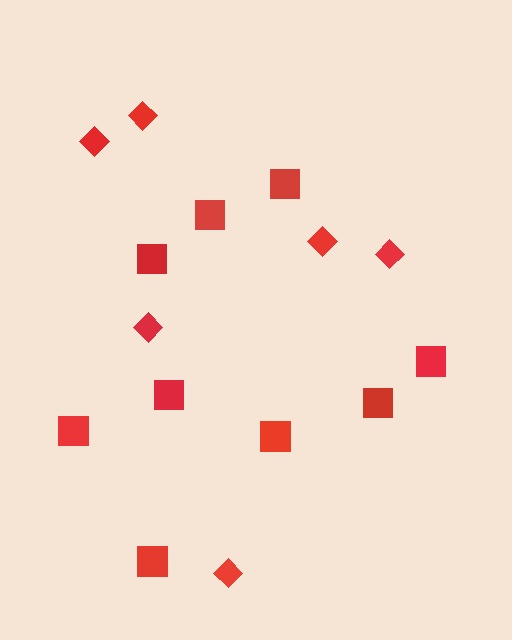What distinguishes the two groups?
There are 2 groups: one group of diamonds (6) and one group of squares (9).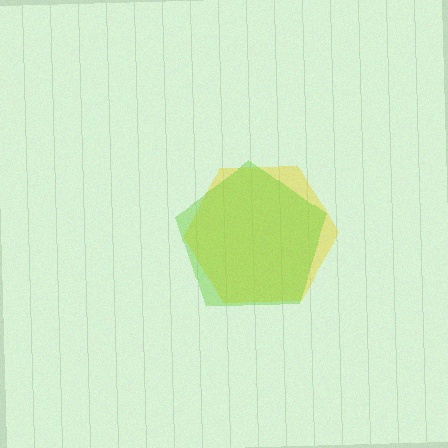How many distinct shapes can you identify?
There are 2 distinct shapes: a yellow hexagon, a lime pentagon.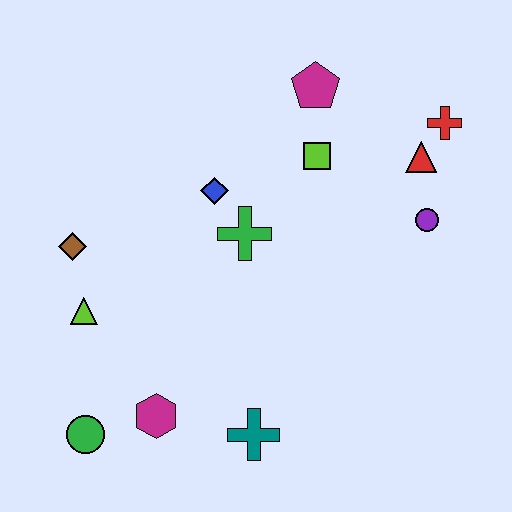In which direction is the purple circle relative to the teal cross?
The purple circle is above the teal cross.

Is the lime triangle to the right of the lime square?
No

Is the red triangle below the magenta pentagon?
Yes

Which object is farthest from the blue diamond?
The green circle is farthest from the blue diamond.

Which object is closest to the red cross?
The red triangle is closest to the red cross.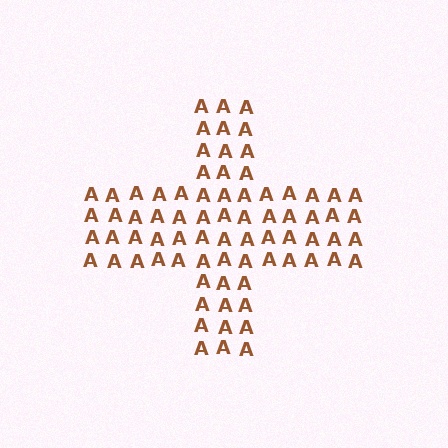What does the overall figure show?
The overall figure shows a cross.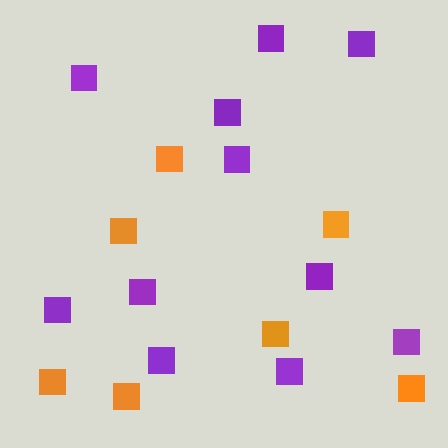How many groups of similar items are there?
There are 2 groups: one group of orange squares (7) and one group of purple squares (11).